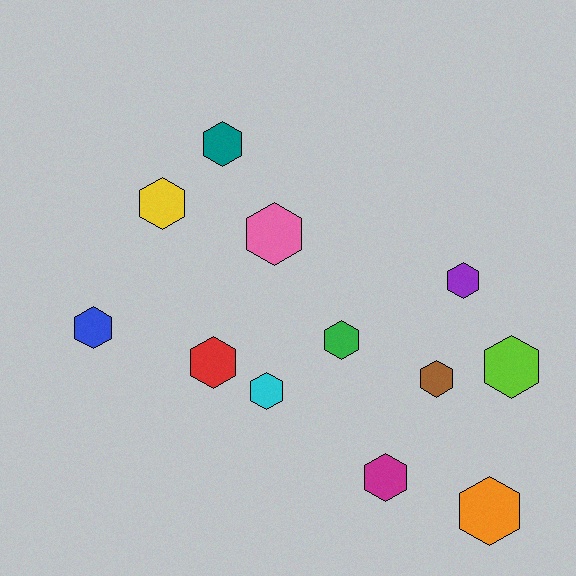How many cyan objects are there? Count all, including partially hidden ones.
There is 1 cyan object.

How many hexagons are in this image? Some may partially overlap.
There are 12 hexagons.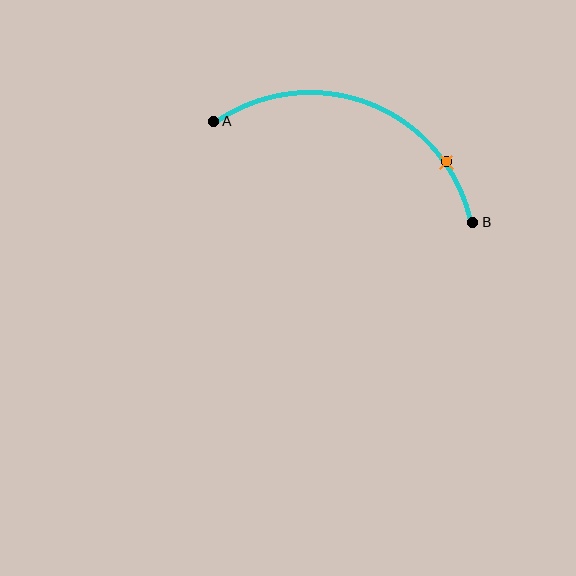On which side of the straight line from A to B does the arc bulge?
The arc bulges above the straight line connecting A and B.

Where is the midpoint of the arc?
The arc midpoint is the point on the curve farthest from the straight line joining A and B. It sits above that line.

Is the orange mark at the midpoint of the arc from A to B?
No. The orange mark lies on the arc but is closer to endpoint B. The arc midpoint would be at the point on the curve equidistant along the arc from both A and B.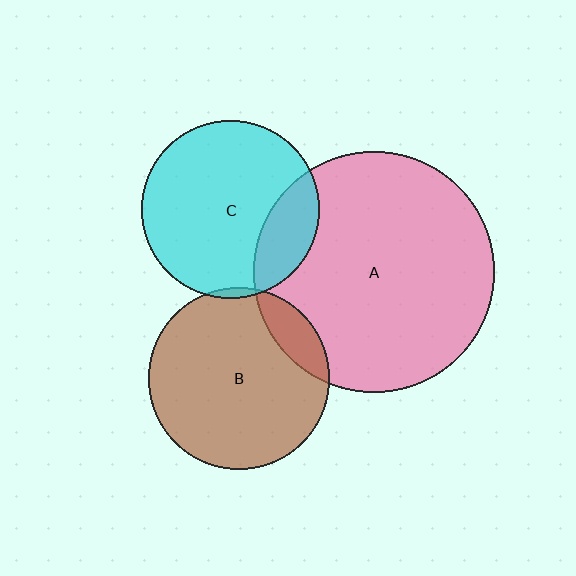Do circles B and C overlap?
Yes.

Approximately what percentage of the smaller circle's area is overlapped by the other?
Approximately 5%.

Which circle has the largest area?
Circle A (pink).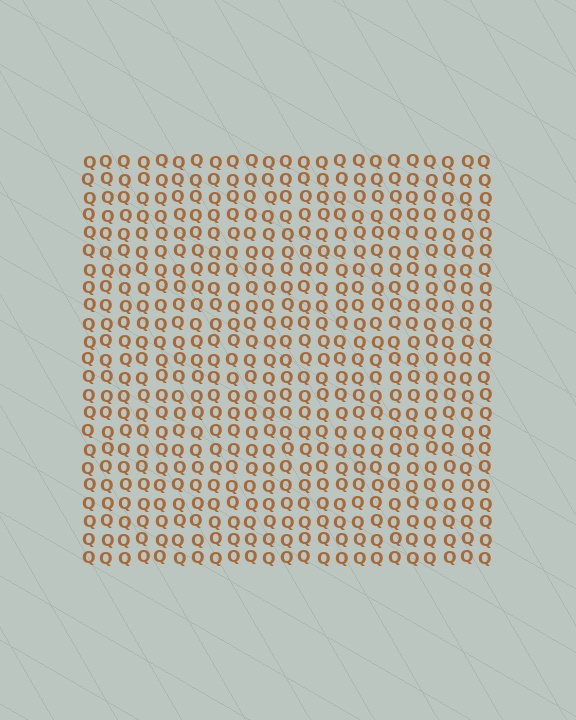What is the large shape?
The large shape is a square.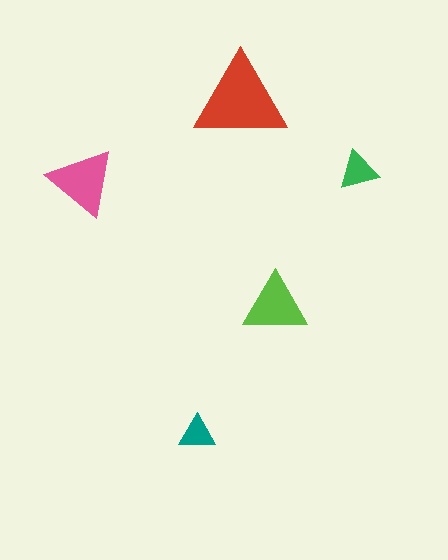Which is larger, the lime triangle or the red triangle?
The red one.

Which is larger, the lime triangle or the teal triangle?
The lime one.